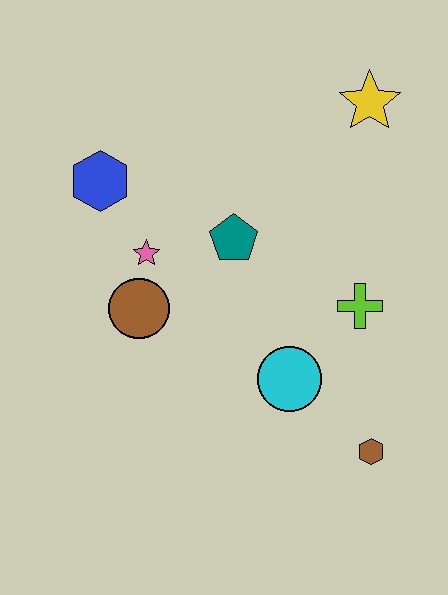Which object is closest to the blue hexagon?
The pink star is closest to the blue hexagon.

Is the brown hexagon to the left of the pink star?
No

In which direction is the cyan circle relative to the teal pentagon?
The cyan circle is below the teal pentagon.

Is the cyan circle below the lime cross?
Yes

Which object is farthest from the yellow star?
The brown hexagon is farthest from the yellow star.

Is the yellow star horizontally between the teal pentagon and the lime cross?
No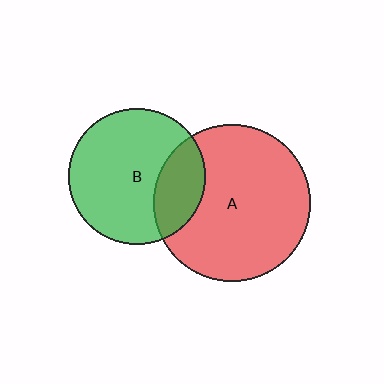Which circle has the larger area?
Circle A (red).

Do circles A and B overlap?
Yes.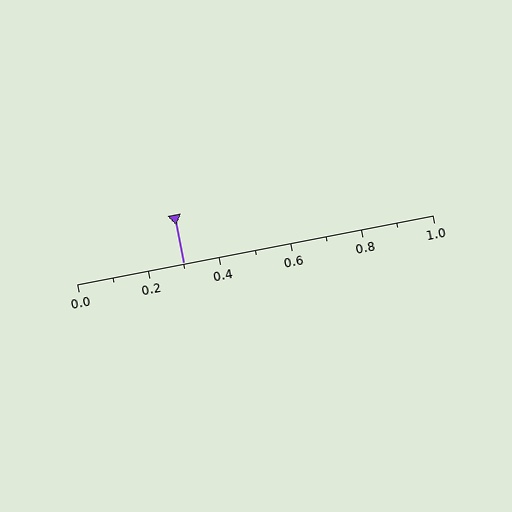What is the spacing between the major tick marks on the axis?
The major ticks are spaced 0.2 apart.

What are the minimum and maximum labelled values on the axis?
The axis runs from 0.0 to 1.0.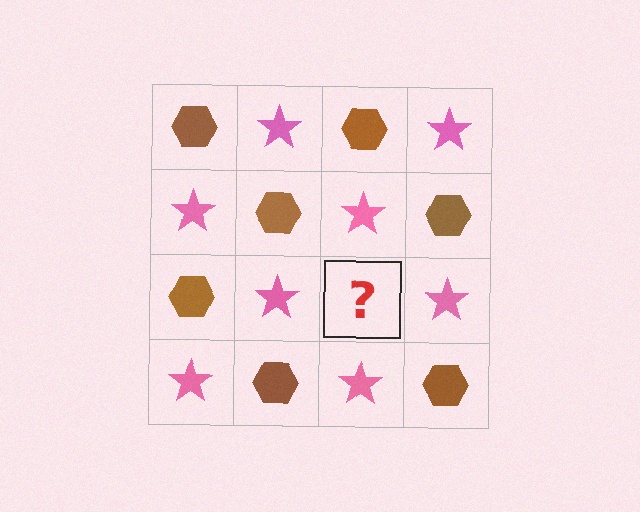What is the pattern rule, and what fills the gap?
The rule is that it alternates brown hexagon and pink star in a checkerboard pattern. The gap should be filled with a brown hexagon.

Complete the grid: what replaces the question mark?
The question mark should be replaced with a brown hexagon.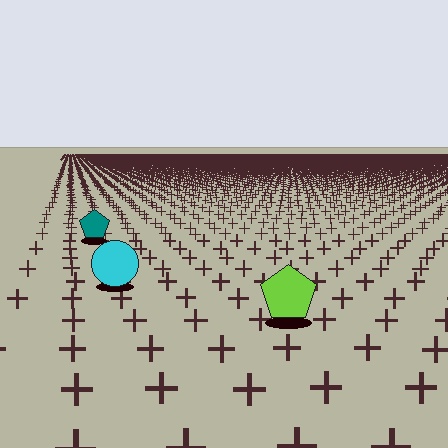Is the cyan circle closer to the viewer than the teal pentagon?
Yes. The cyan circle is closer — you can tell from the texture gradient: the ground texture is coarser near it.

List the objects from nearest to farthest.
From nearest to farthest: the lime pentagon, the cyan circle, the teal pentagon.